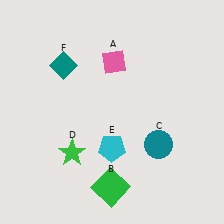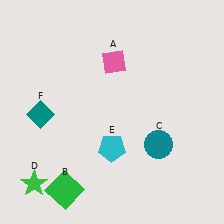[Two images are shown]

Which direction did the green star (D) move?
The green star (D) moved left.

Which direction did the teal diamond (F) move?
The teal diamond (F) moved down.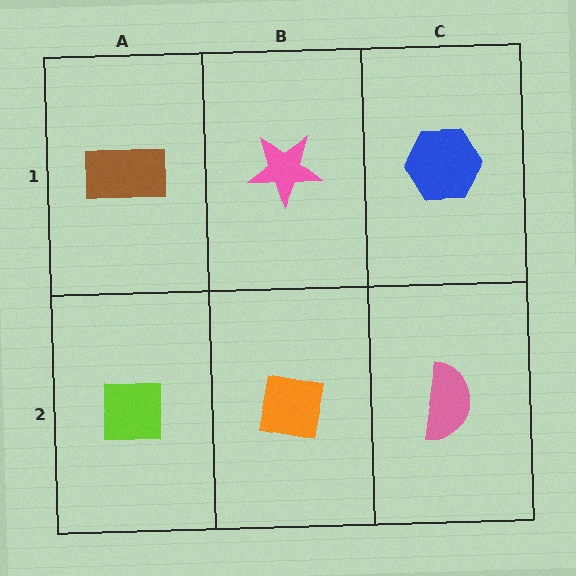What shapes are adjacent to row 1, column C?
A pink semicircle (row 2, column C), a pink star (row 1, column B).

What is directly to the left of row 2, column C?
An orange square.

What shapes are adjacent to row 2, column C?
A blue hexagon (row 1, column C), an orange square (row 2, column B).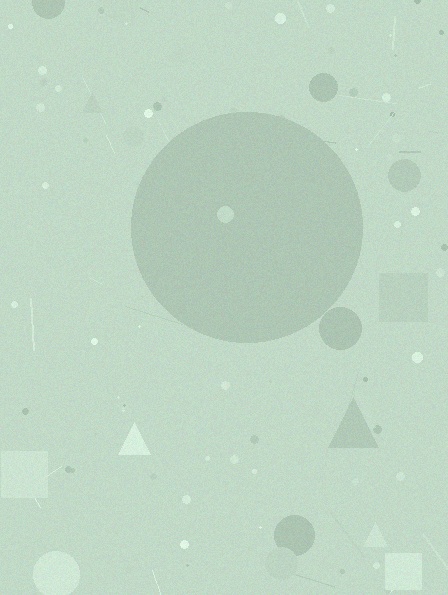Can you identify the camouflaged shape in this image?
The camouflaged shape is a circle.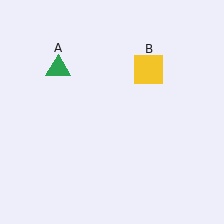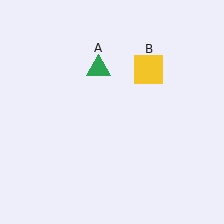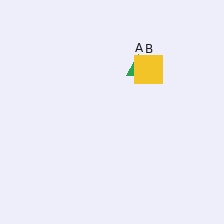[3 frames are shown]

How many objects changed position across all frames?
1 object changed position: green triangle (object A).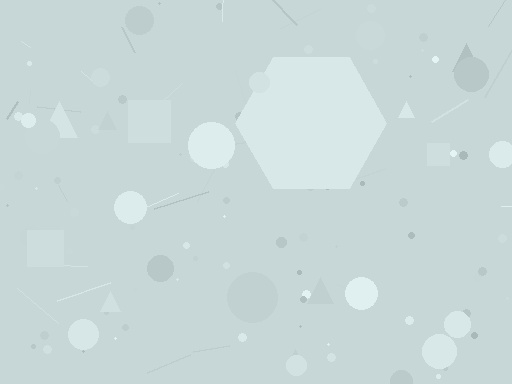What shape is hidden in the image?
A hexagon is hidden in the image.